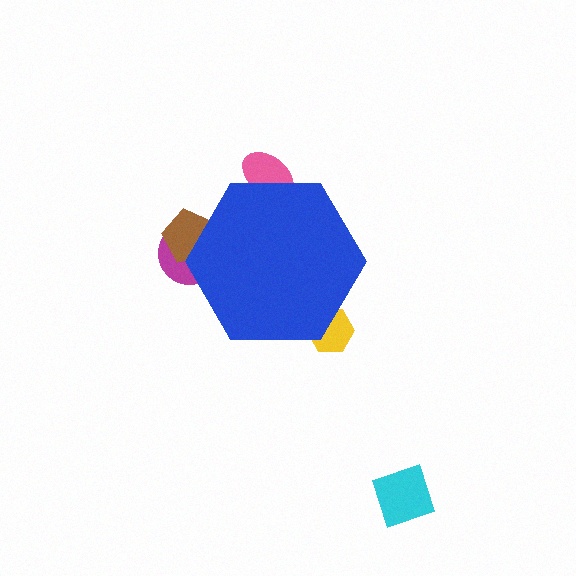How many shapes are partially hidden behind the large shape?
4 shapes are partially hidden.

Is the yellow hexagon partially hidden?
Yes, the yellow hexagon is partially hidden behind the blue hexagon.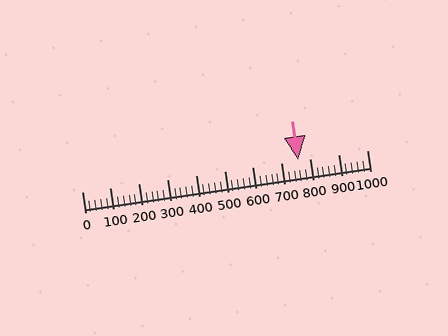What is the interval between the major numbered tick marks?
The major tick marks are spaced 100 units apart.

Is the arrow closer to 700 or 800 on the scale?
The arrow is closer to 800.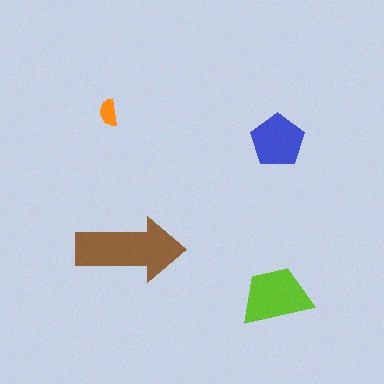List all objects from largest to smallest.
The brown arrow, the lime trapezoid, the blue pentagon, the orange semicircle.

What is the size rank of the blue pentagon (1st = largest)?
3rd.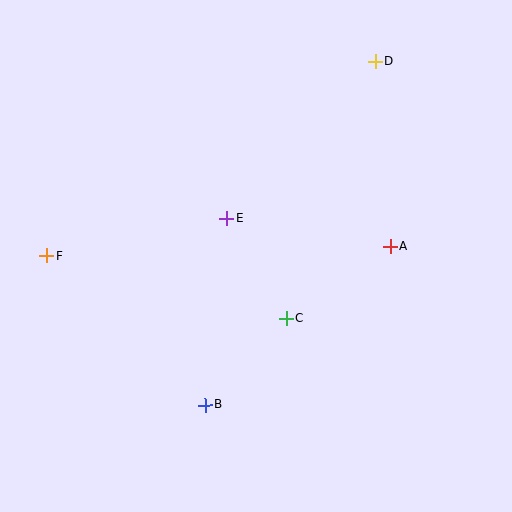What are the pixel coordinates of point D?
Point D is at (375, 61).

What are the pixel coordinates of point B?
Point B is at (205, 405).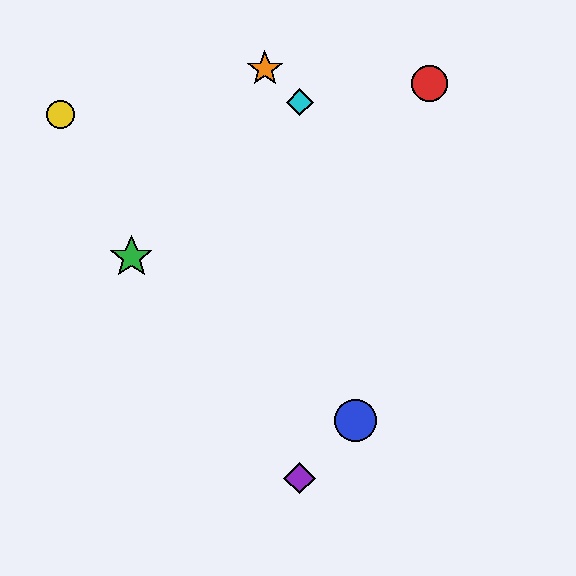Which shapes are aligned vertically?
The purple diamond, the cyan diamond are aligned vertically.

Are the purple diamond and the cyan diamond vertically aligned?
Yes, both are at x≈300.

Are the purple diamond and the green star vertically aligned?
No, the purple diamond is at x≈300 and the green star is at x≈131.